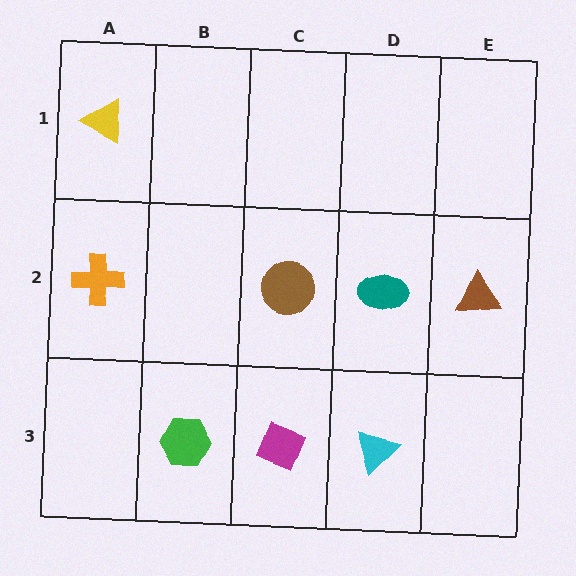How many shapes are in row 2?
4 shapes.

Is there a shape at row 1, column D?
No, that cell is empty.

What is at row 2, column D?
A teal ellipse.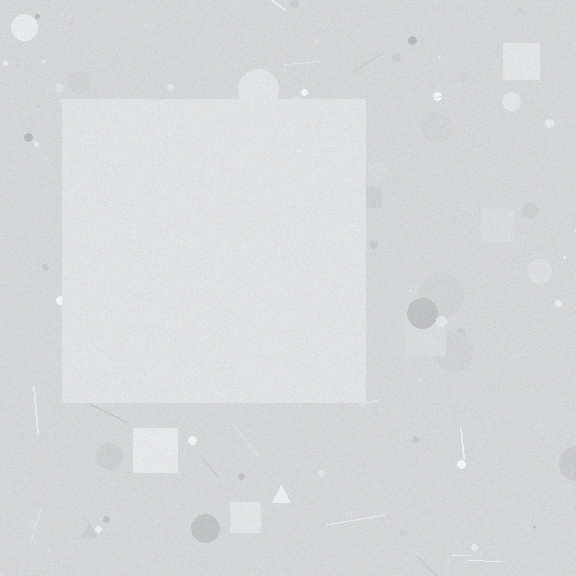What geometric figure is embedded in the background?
A square is embedded in the background.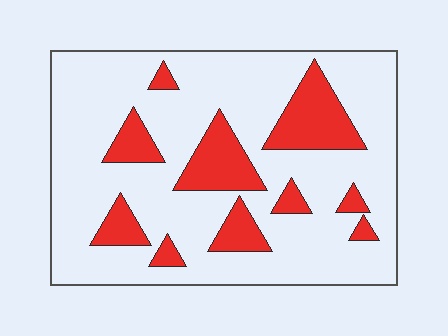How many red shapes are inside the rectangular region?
10.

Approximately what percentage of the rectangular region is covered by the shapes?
Approximately 20%.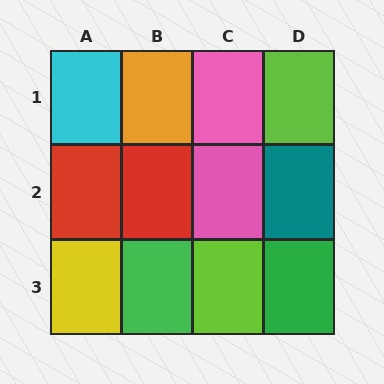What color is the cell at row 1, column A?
Cyan.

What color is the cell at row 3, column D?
Green.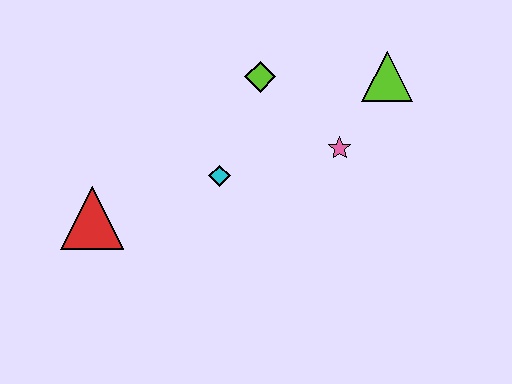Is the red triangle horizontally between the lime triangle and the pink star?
No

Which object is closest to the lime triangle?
The pink star is closest to the lime triangle.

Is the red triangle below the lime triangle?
Yes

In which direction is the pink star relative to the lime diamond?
The pink star is to the right of the lime diamond.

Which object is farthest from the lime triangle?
The red triangle is farthest from the lime triangle.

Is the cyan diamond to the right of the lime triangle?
No